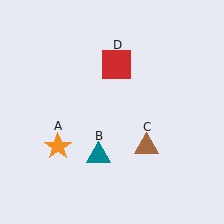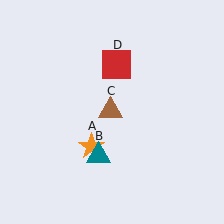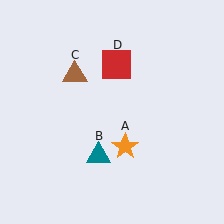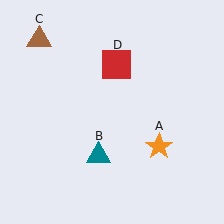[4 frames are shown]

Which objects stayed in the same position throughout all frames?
Teal triangle (object B) and red square (object D) remained stationary.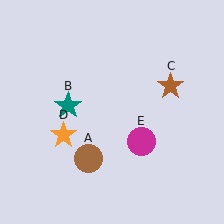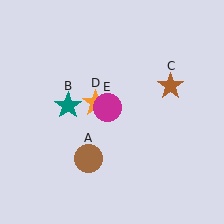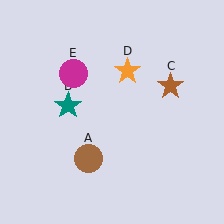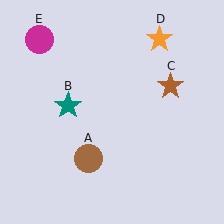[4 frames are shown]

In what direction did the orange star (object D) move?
The orange star (object D) moved up and to the right.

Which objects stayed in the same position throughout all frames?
Brown circle (object A) and teal star (object B) and brown star (object C) remained stationary.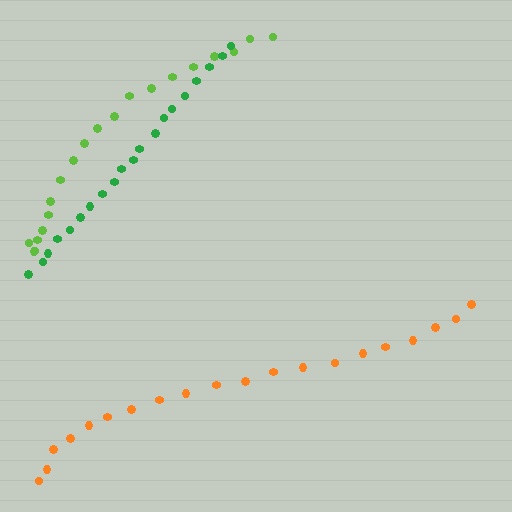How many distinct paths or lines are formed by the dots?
There are 3 distinct paths.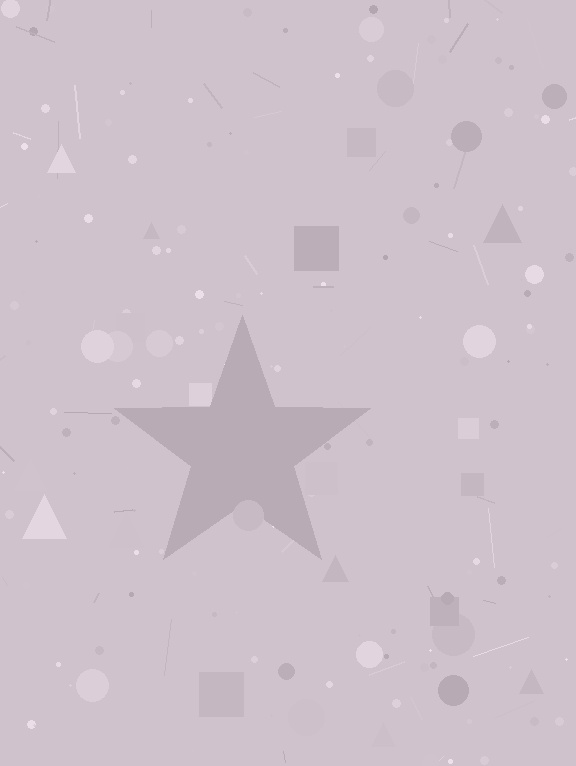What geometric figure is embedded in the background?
A star is embedded in the background.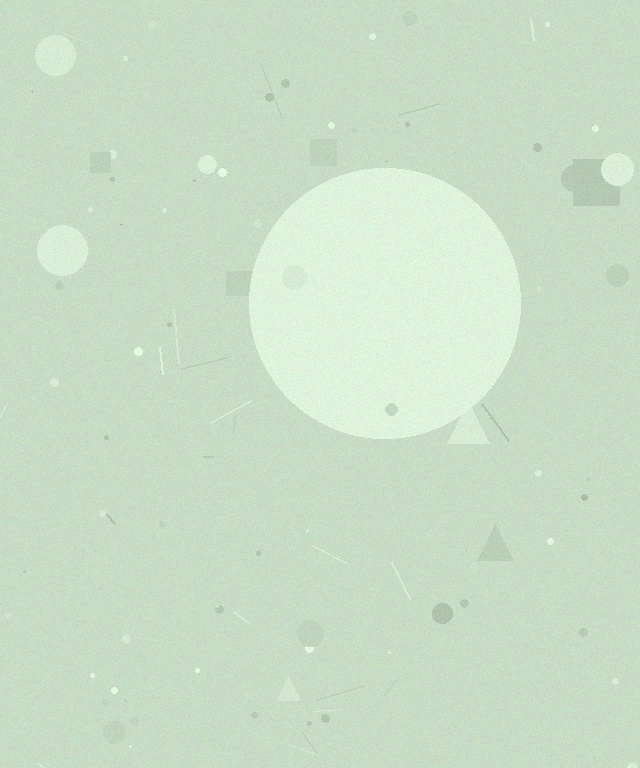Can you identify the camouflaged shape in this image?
The camouflaged shape is a circle.